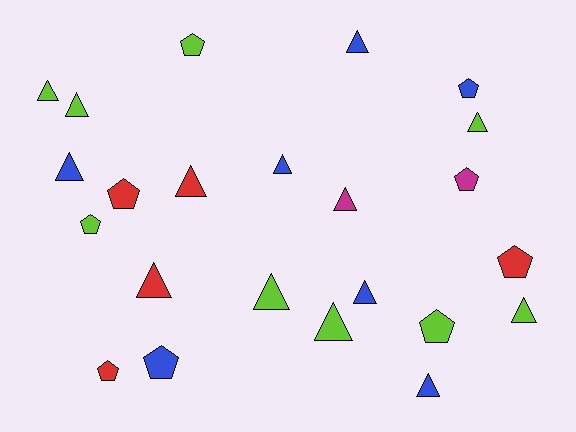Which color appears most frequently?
Lime, with 9 objects.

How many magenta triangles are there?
There is 1 magenta triangle.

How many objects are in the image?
There are 23 objects.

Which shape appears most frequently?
Triangle, with 14 objects.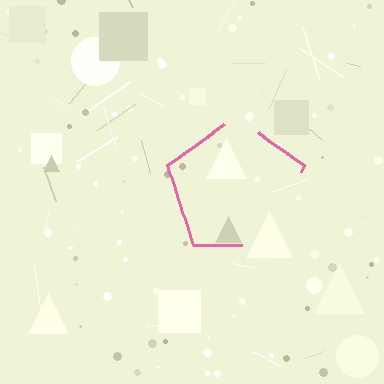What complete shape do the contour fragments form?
The contour fragments form a pentagon.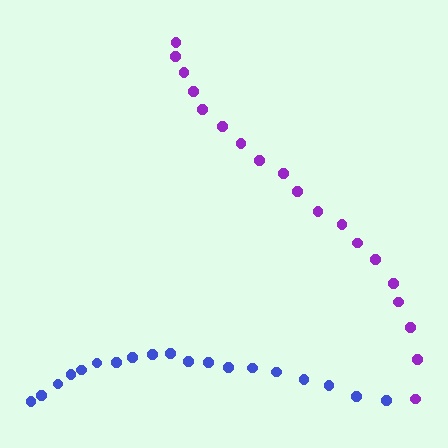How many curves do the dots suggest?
There are 2 distinct paths.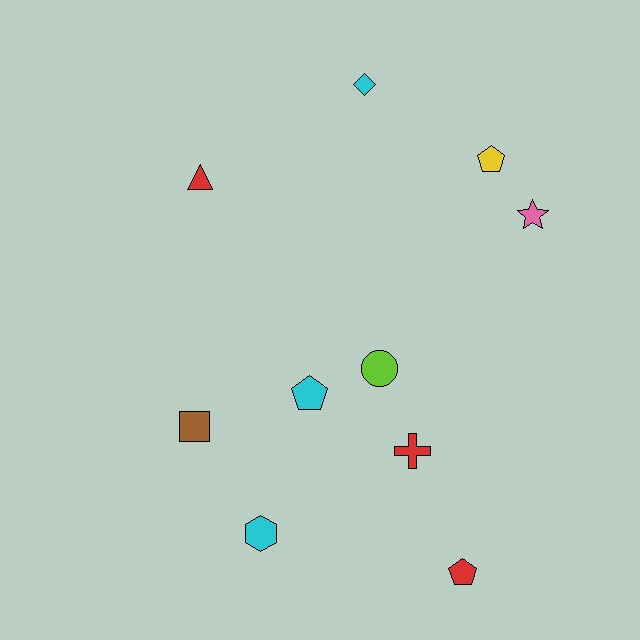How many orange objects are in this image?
There are no orange objects.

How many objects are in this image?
There are 10 objects.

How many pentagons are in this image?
There are 3 pentagons.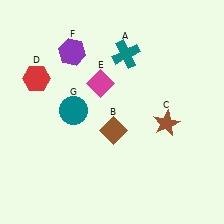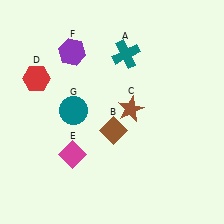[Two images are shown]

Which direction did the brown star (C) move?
The brown star (C) moved left.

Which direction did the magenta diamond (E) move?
The magenta diamond (E) moved down.